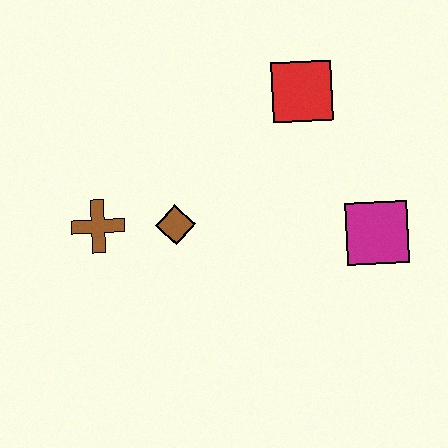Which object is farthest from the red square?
The brown cross is farthest from the red square.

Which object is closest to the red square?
The magenta square is closest to the red square.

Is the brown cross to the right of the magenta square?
No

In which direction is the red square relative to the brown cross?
The red square is to the right of the brown cross.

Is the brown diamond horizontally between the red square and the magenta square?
No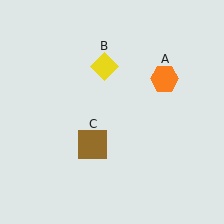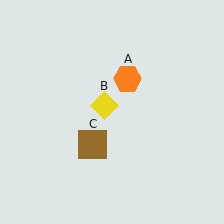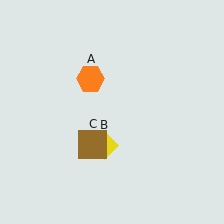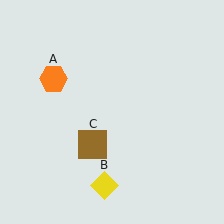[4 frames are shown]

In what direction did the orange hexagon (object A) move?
The orange hexagon (object A) moved left.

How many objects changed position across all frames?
2 objects changed position: orange hexagon (object A), yellow diamond (object B).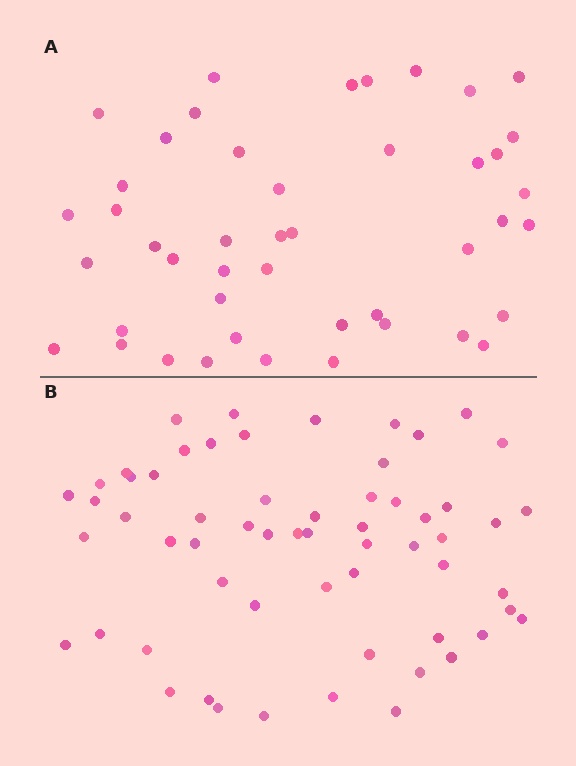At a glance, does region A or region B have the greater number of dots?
Region B (the bottom region) has more dots.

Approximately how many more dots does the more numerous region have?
Region B has approximately 15 more dots than region A.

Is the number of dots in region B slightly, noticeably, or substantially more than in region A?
Region B has noticeably more, but not dramatically so. The ratio is roughly 1.3 to 1.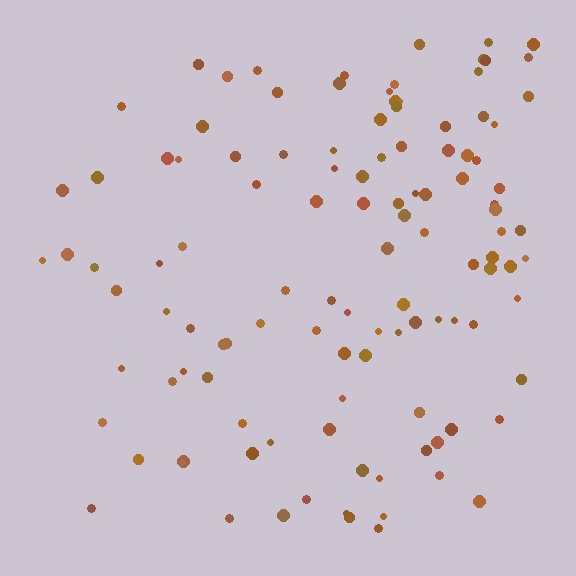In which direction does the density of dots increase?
From left to right, with the right side densest.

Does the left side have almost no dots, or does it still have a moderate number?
Still a moderate number, just noticeably fewer than the right.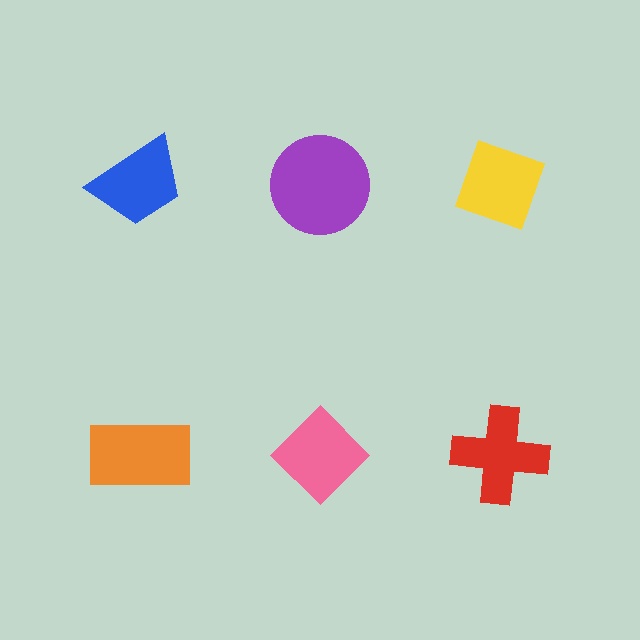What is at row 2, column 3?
A red cross.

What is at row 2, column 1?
An orange rectangle.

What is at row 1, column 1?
A blue trapezoid.